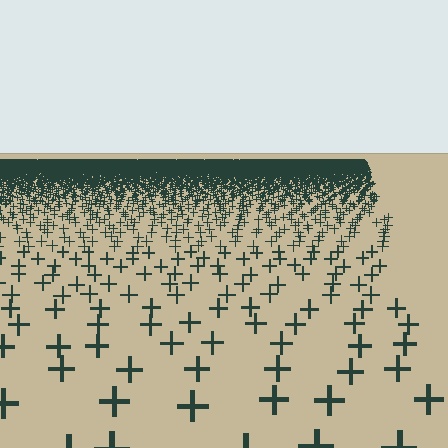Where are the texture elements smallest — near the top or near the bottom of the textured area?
Near the top.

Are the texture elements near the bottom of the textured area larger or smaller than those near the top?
Larger. Near the bottom, elements are closer to the viewer and appear at a bigger on-screen size.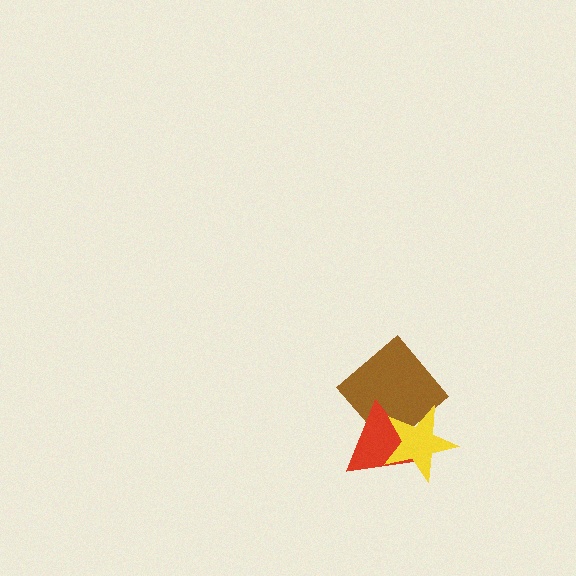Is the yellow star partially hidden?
No, no other shape covers it.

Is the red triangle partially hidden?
Yes, it is partially covered by another shape.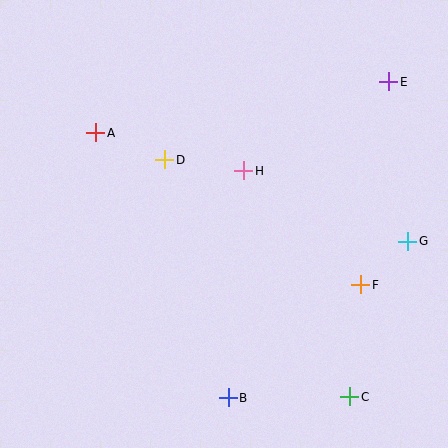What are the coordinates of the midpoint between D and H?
The midpoint between D and H is at (204, 165).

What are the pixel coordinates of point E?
Point E is at (389, 82).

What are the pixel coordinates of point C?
Point C is at (350, 397).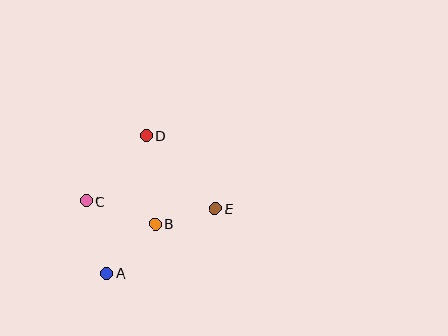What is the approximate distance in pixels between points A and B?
The distance between A and B is approximately 69 pixels.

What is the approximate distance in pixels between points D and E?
The distance between D and E is approximately 100 pixels.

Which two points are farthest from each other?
Points A and D are farthest from each other.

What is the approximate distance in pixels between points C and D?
The distance between C and D is approximately 89 pixels.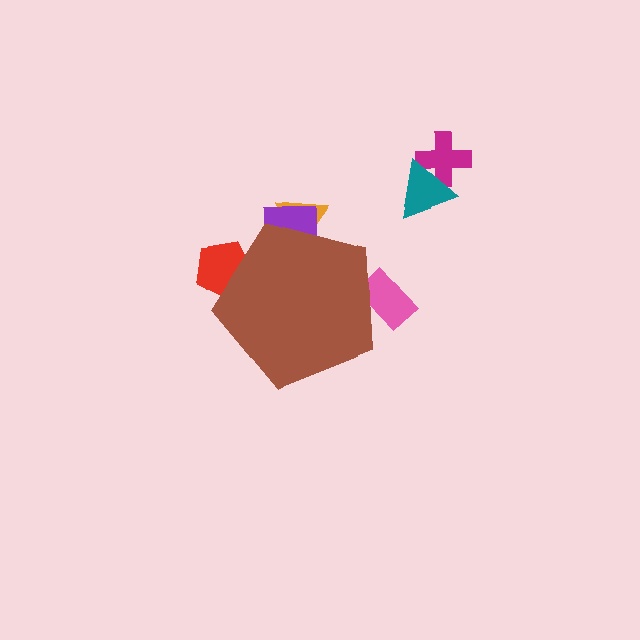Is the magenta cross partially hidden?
No, the magenta cross is fully visible.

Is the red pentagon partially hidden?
Yes, the red pentagon is partially hidden behind the brown pentagon.